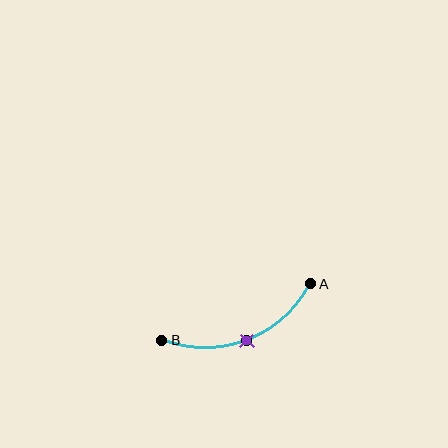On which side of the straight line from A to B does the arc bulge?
The arc bulges below the straight line connecting A and B.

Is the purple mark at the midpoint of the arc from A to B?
Yes. The purple mark lies on the arc at equal arc-length from both A and B — it is the arc midpoint.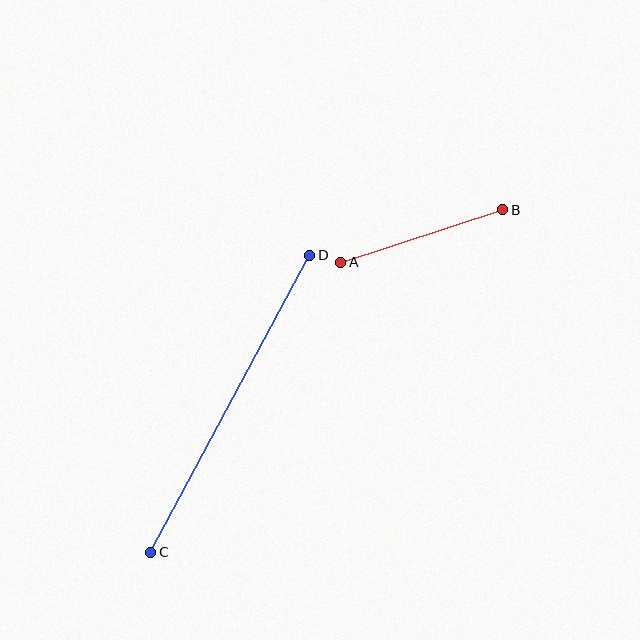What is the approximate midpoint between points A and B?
The midpoint is at approximately (422, 236) pixels.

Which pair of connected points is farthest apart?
Points C and D are farthest apart.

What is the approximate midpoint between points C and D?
The midpoint is at approximately (230, 404) pixels.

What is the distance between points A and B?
The distance is approximately 171 pixels.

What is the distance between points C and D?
The distance is approximately 337 pixels.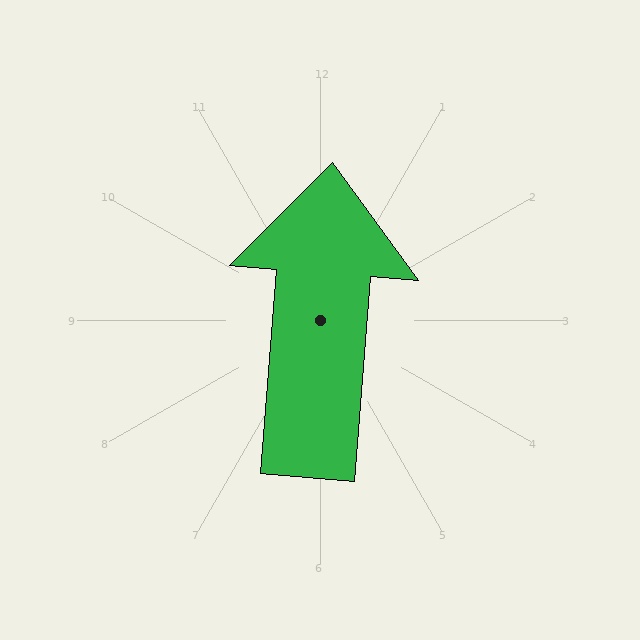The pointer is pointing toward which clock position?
Roughly 12 o'clock.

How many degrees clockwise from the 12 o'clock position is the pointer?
Approximately 4 degrees.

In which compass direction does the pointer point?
North.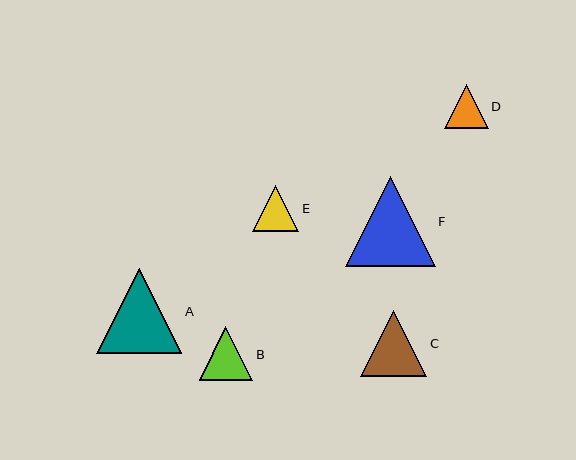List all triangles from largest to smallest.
From largest to smallest: F, A, C, B, E, D.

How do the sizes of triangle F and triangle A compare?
Triangle F and triangle A are approximately the same size.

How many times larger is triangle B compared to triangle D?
Triangle B is approximately 1.2 times the size of triangle D.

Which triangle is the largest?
Triangle F is the largest with a size of approximately 90 pixels.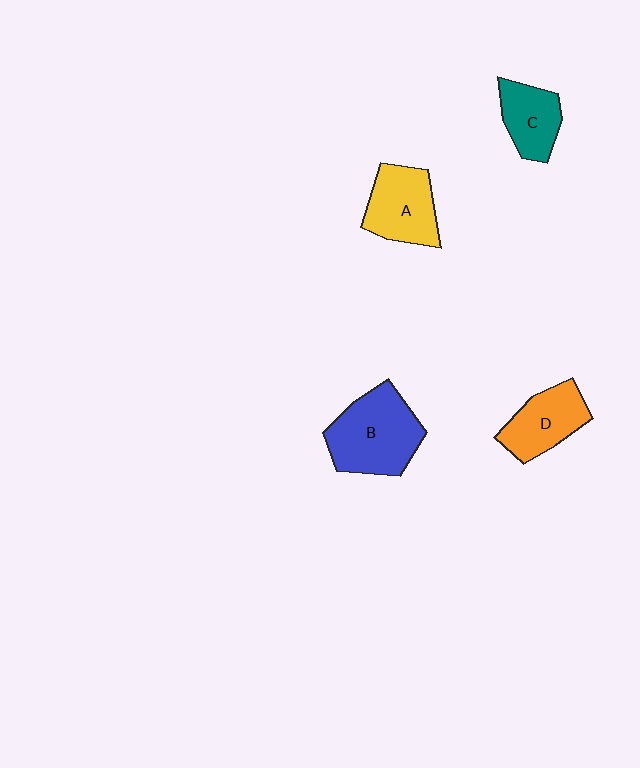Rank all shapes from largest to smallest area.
From largest to smallest: B (blue), A (yellow), D (orange), C (teal).